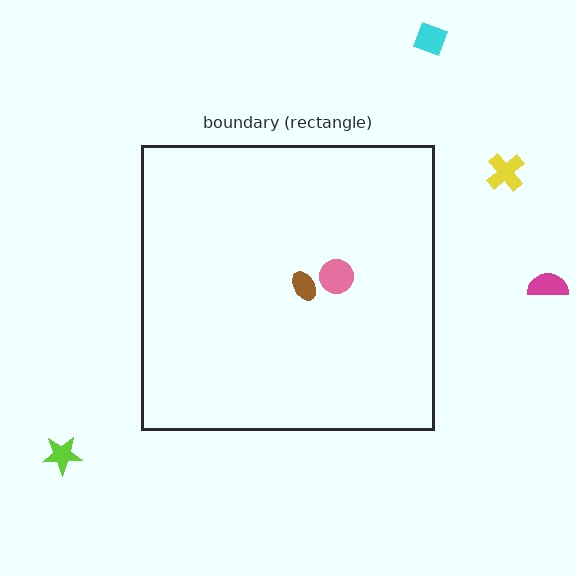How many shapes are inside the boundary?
2 inside, 4 outside.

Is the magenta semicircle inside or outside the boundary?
Outside.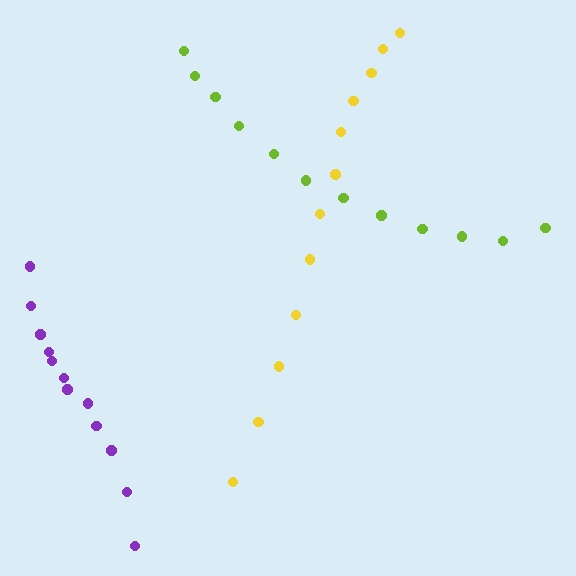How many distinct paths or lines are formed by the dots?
There are 3 distinct paths.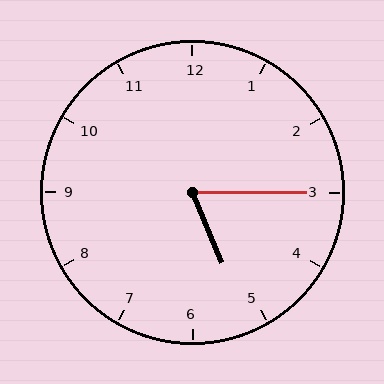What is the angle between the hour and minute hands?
Approximately 68 degrees.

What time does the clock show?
5:15.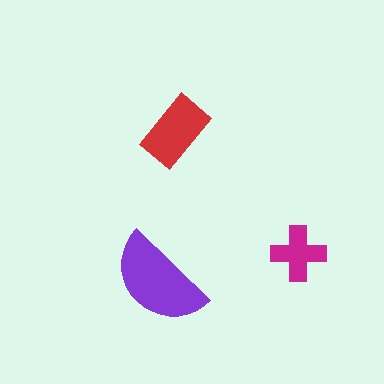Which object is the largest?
The purple semicircle.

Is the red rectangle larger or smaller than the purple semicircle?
Smaller.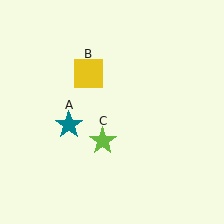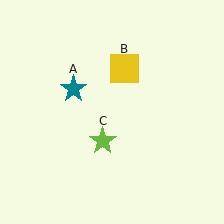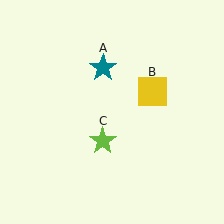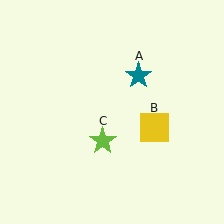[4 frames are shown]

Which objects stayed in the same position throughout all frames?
Lime star (object C) remained stationary.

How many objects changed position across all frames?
2 objects changed position: teal star (object A), yellow square (object B).